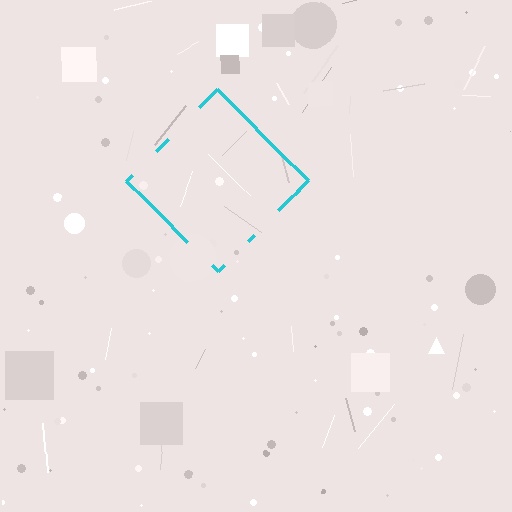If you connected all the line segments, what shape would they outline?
They would outline a diamond.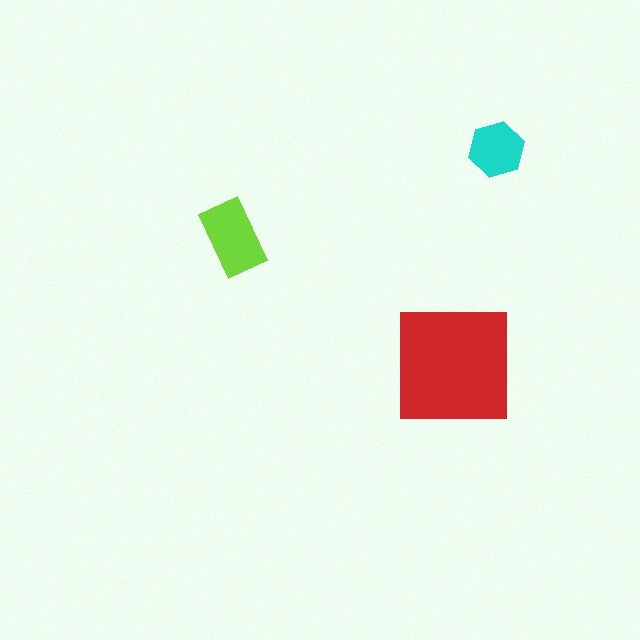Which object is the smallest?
The cyan hexagon.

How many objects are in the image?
There are 3 objects in the image.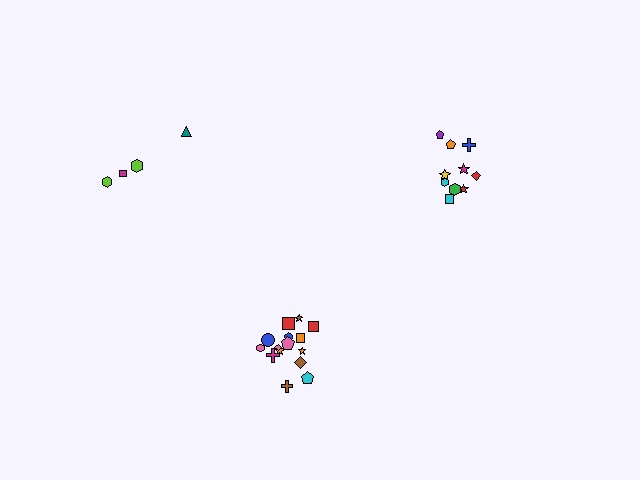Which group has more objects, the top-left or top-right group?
The top-right group.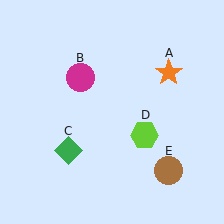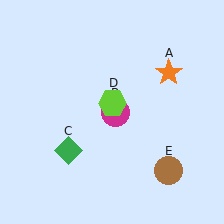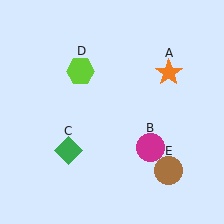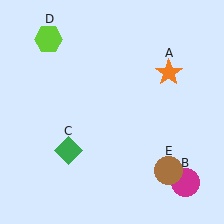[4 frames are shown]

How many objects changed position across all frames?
2 objects changed position: magenta circle (object B), lime hexagon (object D).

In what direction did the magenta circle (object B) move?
The magenta circle (object B) moved down and to the right.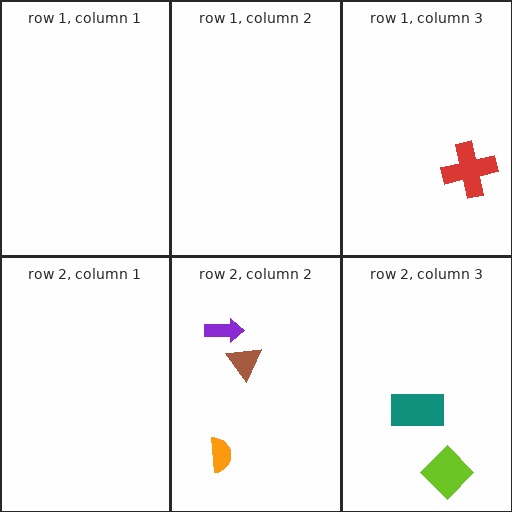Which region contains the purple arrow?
The row 2, column 2 region.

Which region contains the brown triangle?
The row 2, column 2 region.